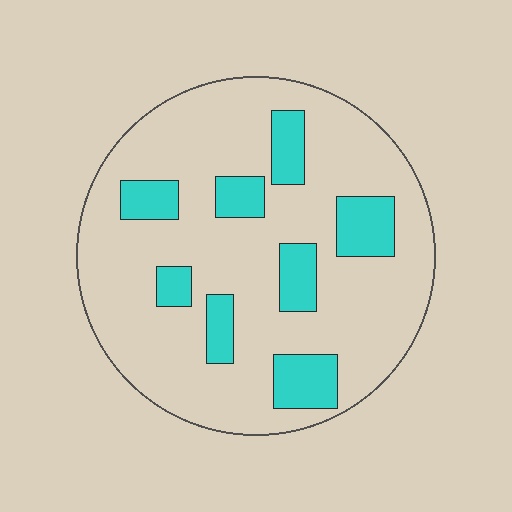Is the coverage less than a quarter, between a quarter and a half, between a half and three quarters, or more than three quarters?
Less than a quarter.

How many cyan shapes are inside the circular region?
8.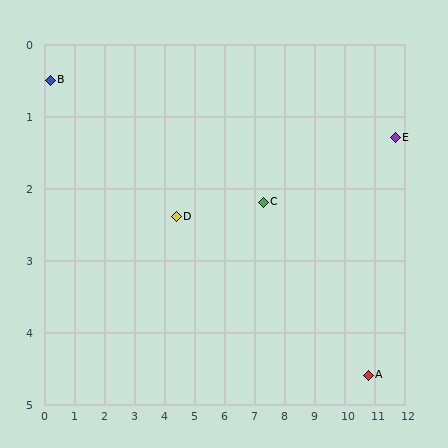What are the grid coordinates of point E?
Point E is at approximately (11.7, 1.3).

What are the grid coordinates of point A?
Point A is at approximately (10.8, 4.6).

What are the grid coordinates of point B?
Point B is at approximately (0.2, 0.5).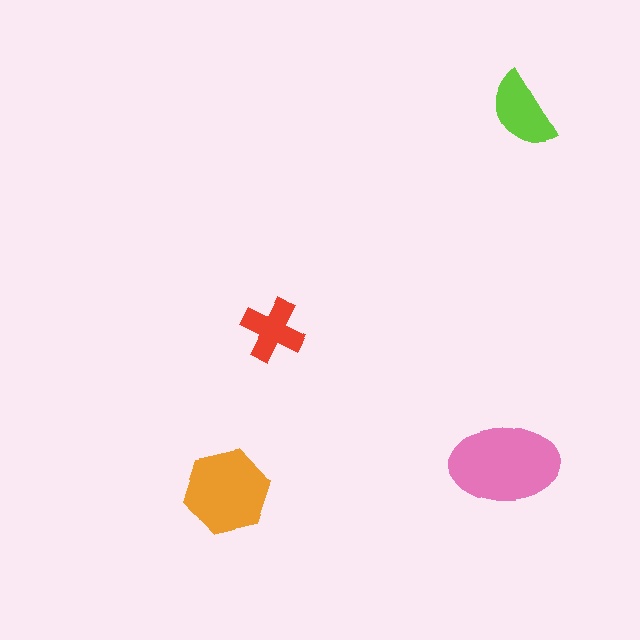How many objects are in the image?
There are 4 objects in the image.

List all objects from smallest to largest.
The red cross, the lime semicircle, the orange hexagon, the pink ellipse.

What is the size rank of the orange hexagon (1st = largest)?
2nd.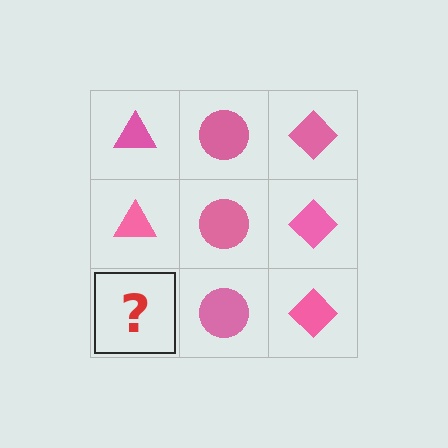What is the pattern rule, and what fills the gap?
The rule is that each column has a consistent shape. The gap should be filled with a pink triangle.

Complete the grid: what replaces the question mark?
The question mark should be replaced with a pink triangle.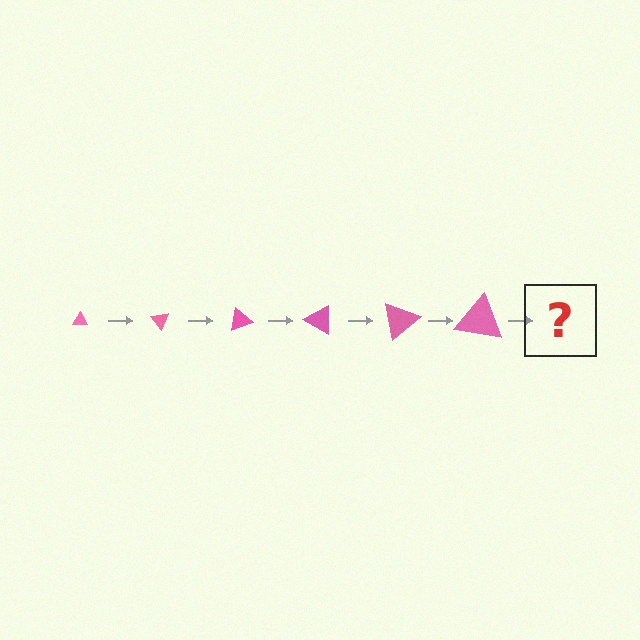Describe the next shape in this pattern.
It should be a triangle, larger than the previous one and rotated 300 degrees from the start.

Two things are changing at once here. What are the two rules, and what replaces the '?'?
The two rules are that the triangle grows larger each step and it rotates 50 degrees each step. The '?' should be a triangle, larger than the previous one and rotated 300 degrees from the start.